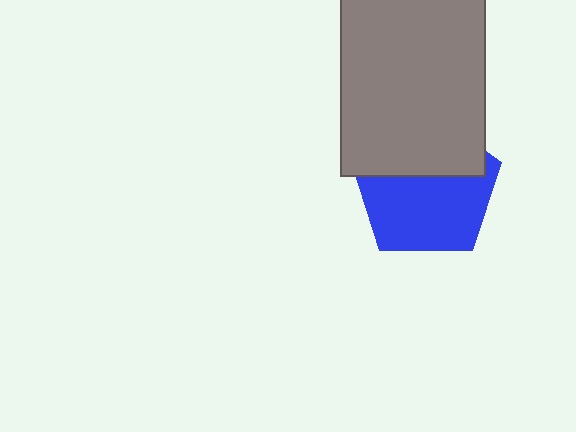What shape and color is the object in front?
The object in front is a gray rectangle.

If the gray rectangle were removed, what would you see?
You would see the complete blue pentagon.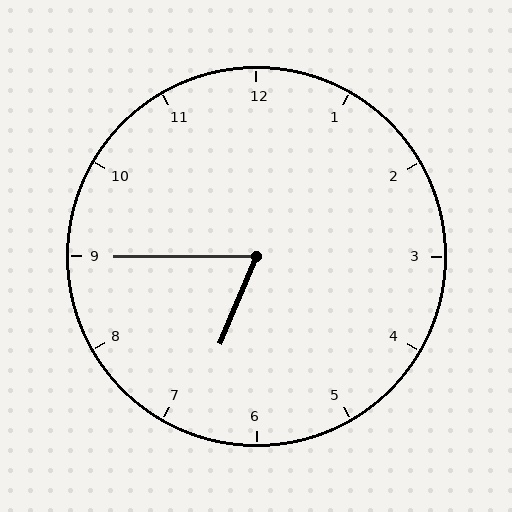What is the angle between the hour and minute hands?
Approximately 68 degrees.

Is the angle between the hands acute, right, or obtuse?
It is acute.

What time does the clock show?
6:45.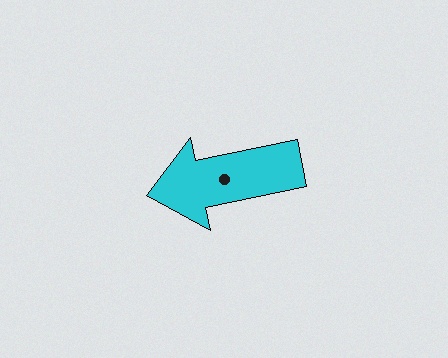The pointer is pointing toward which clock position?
Roughly 9 o'clock.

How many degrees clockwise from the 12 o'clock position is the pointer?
Approximately 258 degrees.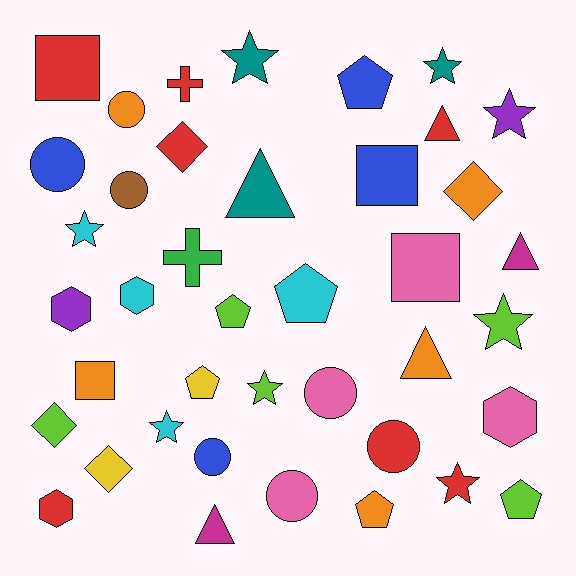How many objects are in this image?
There are 40 objects.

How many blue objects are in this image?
There are 4 blue objects.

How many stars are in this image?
There are 8 stars.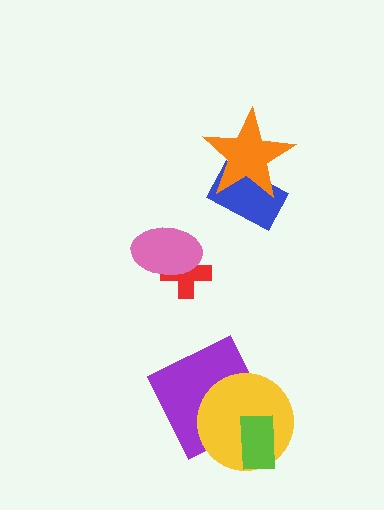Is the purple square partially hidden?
Yes, it is partially covered by another shape.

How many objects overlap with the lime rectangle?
1 object overlaps with the lime rectangle.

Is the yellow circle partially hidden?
Yes, it is partially covered by another shape.